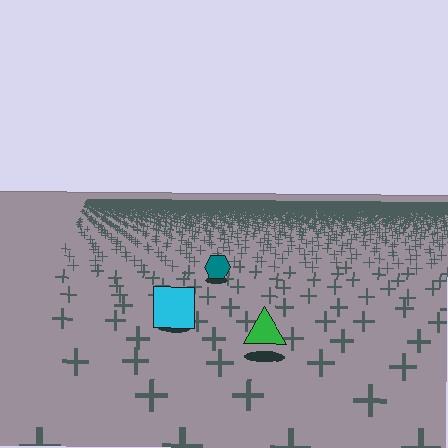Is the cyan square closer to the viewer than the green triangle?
No. The green triangle is closer — you can tell from the texture gradient: the ground texture is coarser near it.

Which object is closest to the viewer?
The green triangle is closest. The texture marks near it are larger and more spread out.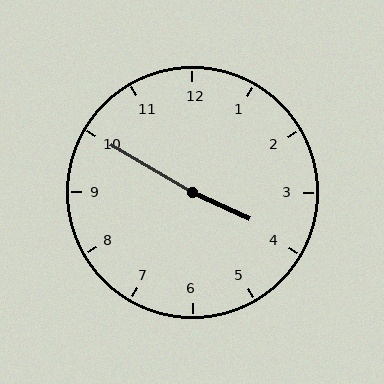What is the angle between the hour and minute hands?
Approximately 175 degrees.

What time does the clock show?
3:50.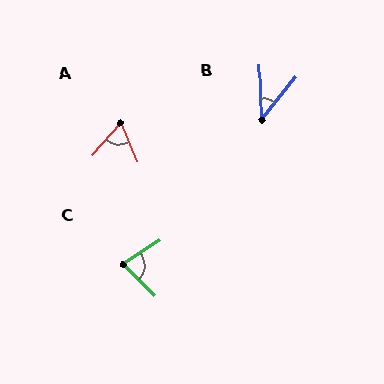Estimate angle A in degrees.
Approximately 65 degrees.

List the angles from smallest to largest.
B (40°), A (65°), C (78°).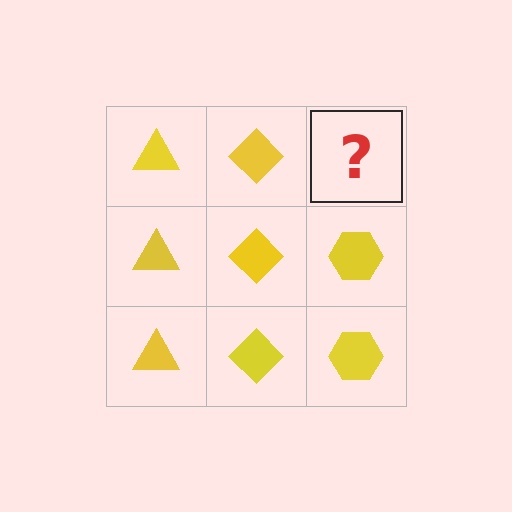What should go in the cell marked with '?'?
The missing cell should contain a yellow hexagon.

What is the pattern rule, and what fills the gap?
The rule is that each column has a consistent shape. The gap should be filled with a yellow hexagon.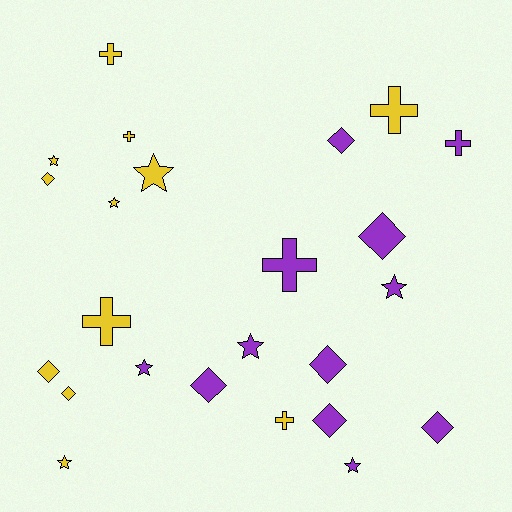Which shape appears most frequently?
Diamond, with 9 objects.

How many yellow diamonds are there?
There are 3 yellow diamonds.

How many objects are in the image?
There are 24 objects.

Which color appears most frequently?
Yellow, with 12 objects.